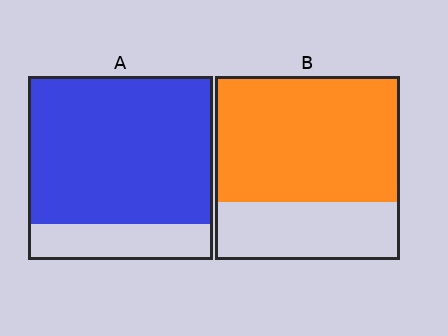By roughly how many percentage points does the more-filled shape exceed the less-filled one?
By roughly 10 percentage points (A over B).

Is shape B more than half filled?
Yes.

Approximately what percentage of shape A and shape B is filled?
A is approximately 80% and B is approximately 70%.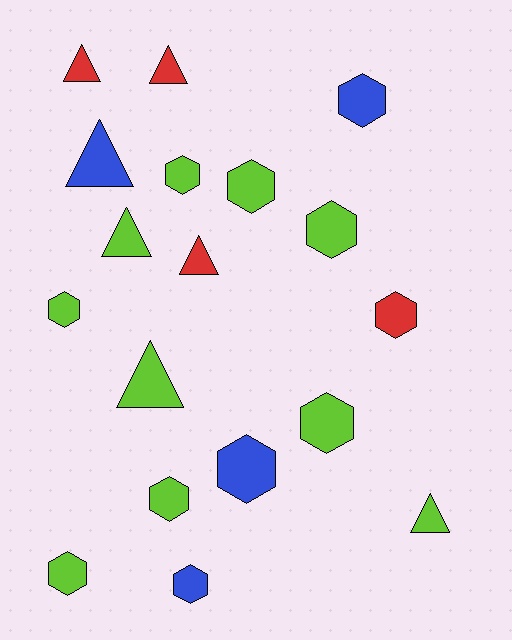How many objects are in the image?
There are 18 objects.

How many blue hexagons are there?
There are 3 blue hexagons.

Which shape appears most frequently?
Hexagon, with 11 objects.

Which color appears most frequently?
Lime, with 10 objects.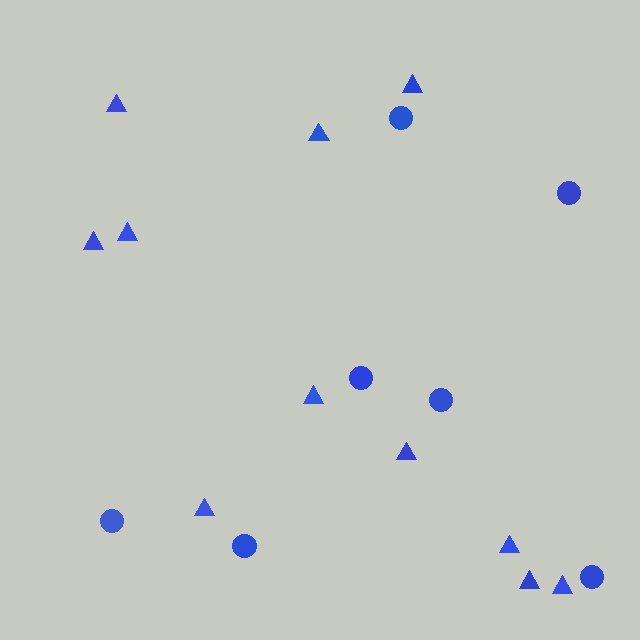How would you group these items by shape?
There are 2 groups: one group of circles (7) and one group of triangles (11).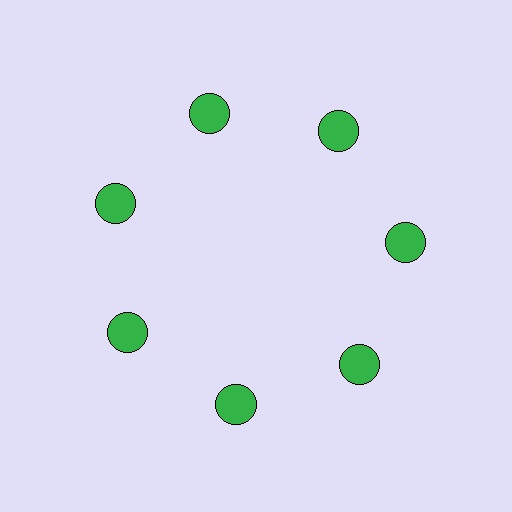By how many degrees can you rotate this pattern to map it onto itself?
The pattern maps onto itself every 51 degrees of rotation.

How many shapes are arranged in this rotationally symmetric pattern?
There are 7 shapes, arranged in 7 groups of 1.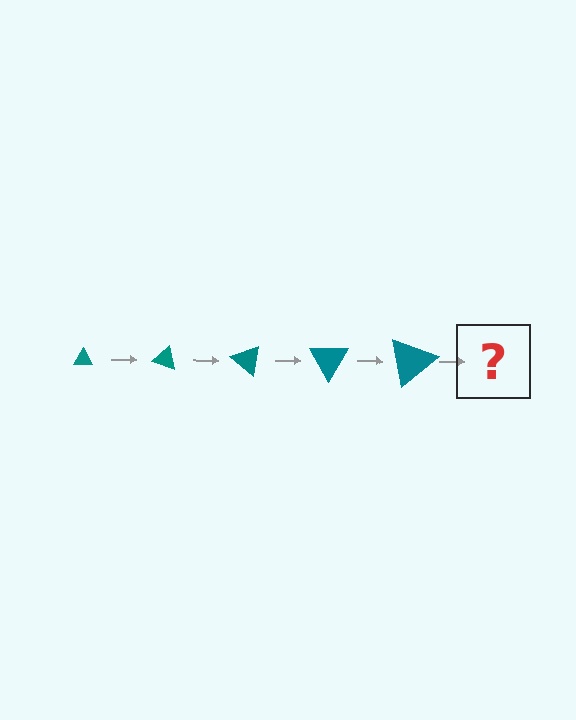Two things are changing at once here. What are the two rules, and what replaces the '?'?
The two rules are that the triangle grows larger each step and it rotates 20 degrees each step. The '?' should be a triangle, larger than the previous one and rotated 100 degrees from the start.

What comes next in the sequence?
The next element should be a triangle, larger than the previous one and rotated 100 degrees from the start.